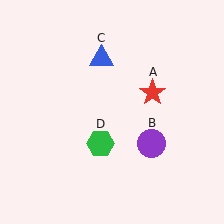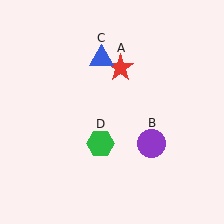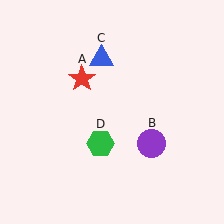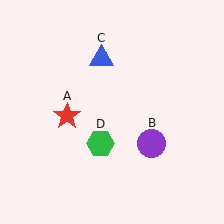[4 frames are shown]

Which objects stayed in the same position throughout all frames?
Purple circle (object B) and blue triangle (object C) and green hexagon (object D) remained stationary.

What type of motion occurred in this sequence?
The red star (object A) rotated counterclockwise around the center of the scene.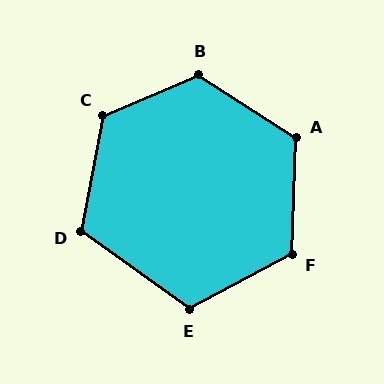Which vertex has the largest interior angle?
B, at approximately 124 degrees.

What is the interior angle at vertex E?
Approximately 116 degrees (obtuse).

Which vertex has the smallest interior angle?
D, at approximately 115 degrees.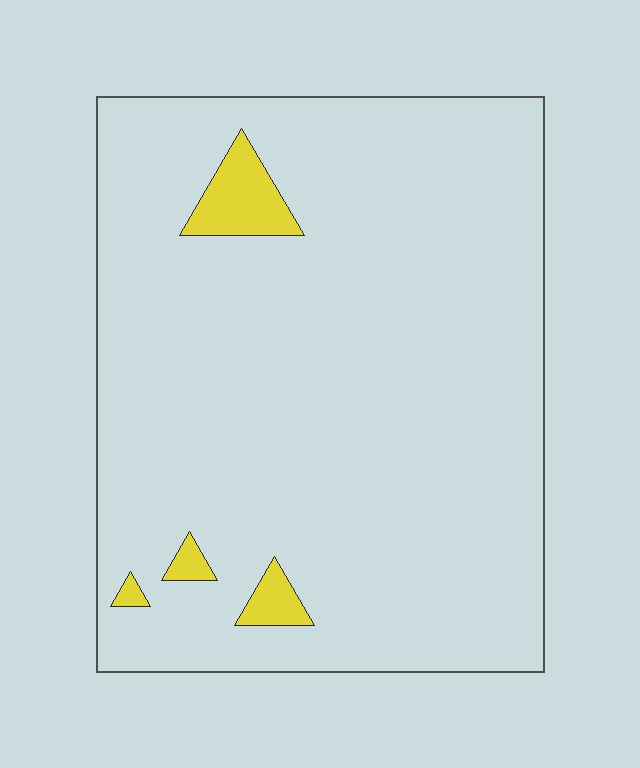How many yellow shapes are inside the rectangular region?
4.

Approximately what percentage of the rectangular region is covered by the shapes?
Approximately 5%.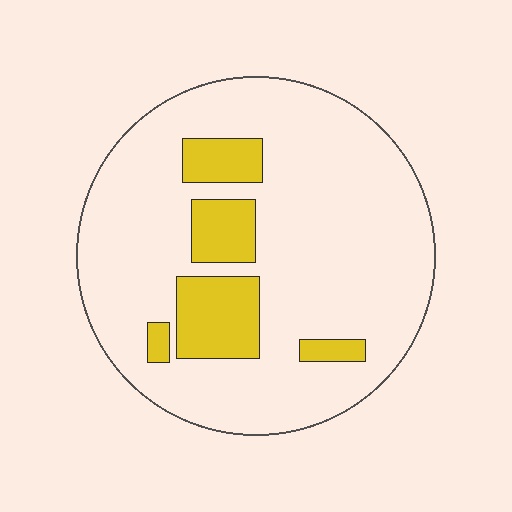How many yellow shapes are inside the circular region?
5.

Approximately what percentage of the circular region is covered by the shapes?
Approximately 15%.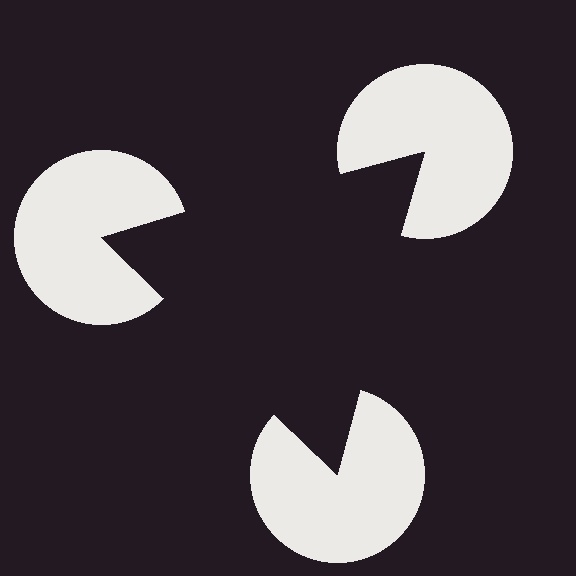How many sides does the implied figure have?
3 sides.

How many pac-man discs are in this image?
There are 3 — one at each vertex of the illusory triangle.